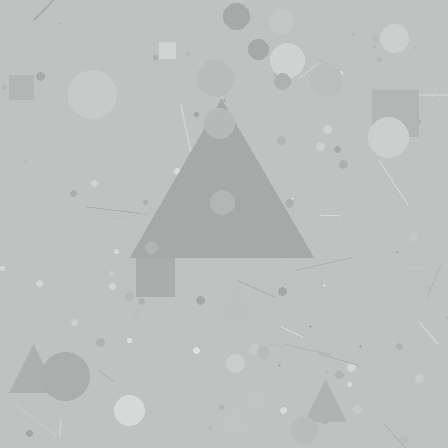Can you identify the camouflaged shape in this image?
The camouflaged shape is a triangle.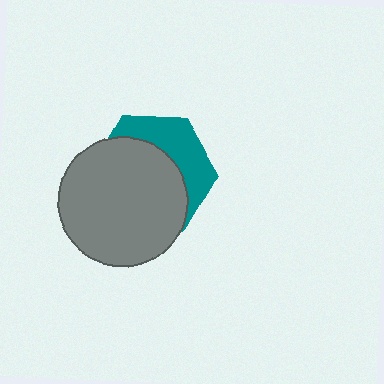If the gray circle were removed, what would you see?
You would see the complete teal hexagon.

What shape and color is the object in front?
The object in front is a gray circle.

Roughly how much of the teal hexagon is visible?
A small part of it is visible (roughly 36%).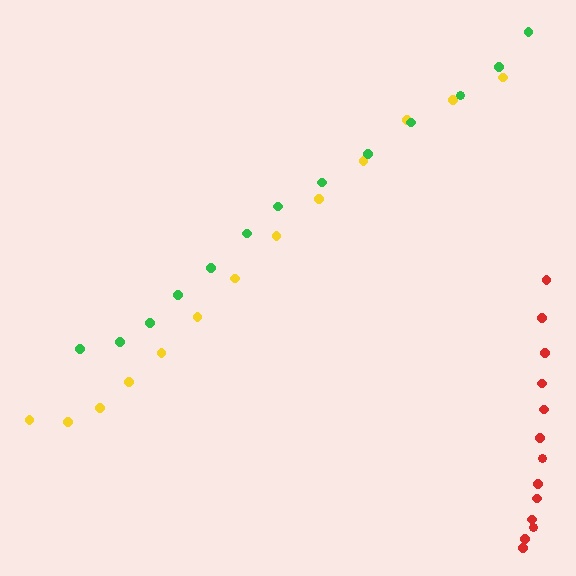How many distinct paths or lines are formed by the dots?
There are 3 distinct paths.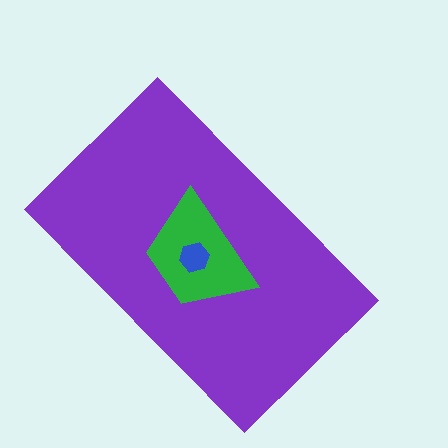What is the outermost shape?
The purple rectangle.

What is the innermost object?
The blue hexagon.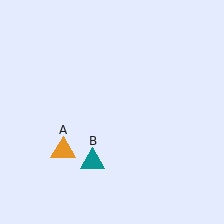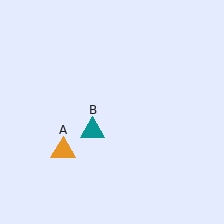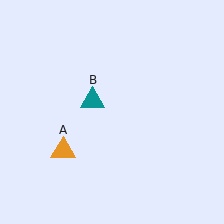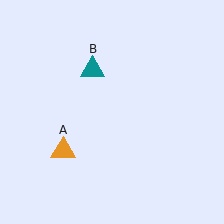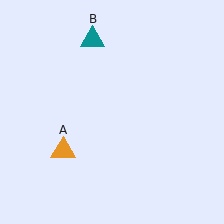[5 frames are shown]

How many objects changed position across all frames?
1 object changed position: teal triangle (object B).